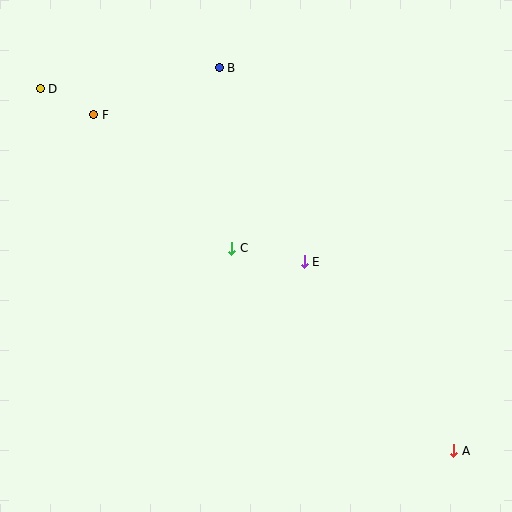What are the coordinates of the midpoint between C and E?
The midpoint between C and E is at (268, 255).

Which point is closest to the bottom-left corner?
Point C is closest to the bottom-left corner.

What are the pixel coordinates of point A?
Point A is at (454, 451).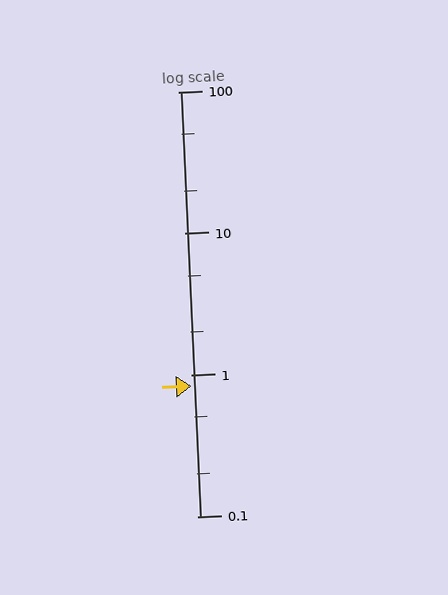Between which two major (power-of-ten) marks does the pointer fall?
The pointer is between 0.1 and 1.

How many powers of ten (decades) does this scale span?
The scale spans 3 decades, from 0.1 to 100.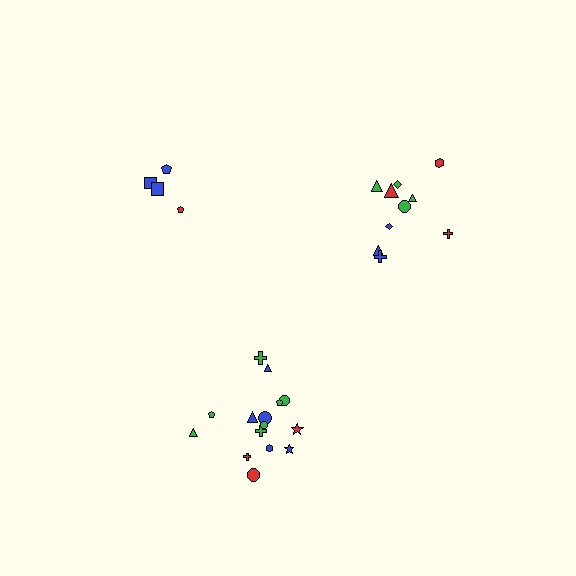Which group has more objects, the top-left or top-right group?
The top-right group.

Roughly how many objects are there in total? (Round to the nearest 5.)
Roughly 30 objects in total.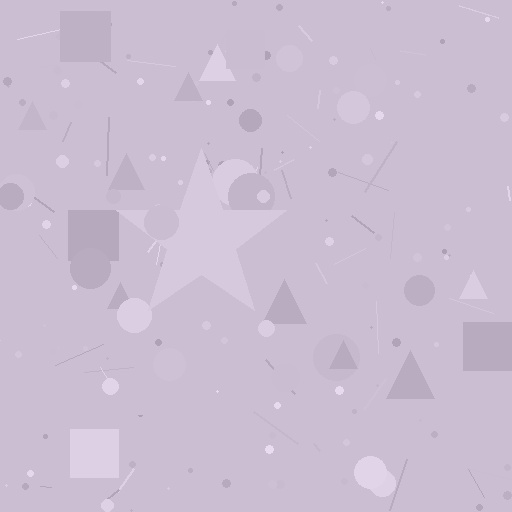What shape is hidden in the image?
A star is hidden in the image.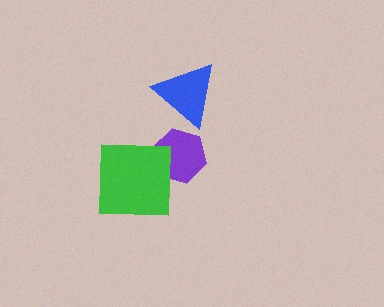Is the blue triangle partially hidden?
No, no other shape covers it.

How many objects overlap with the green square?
1 object overlaps with the green square.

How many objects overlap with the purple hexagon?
1 object overlaps with the purple hexagon.